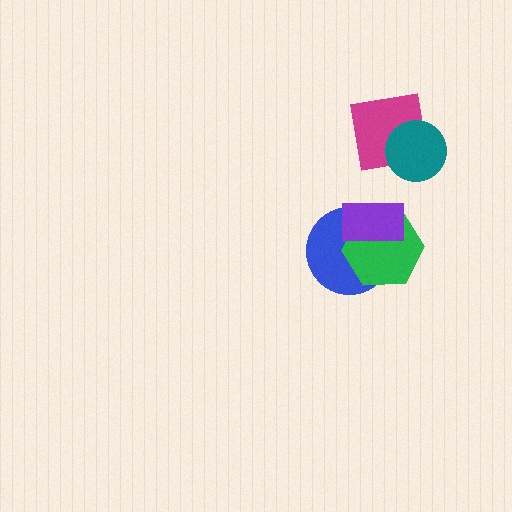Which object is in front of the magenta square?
The teal circle is in front of the magenta square.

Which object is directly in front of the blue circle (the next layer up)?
The green hexagon is directly in front of the blue circle.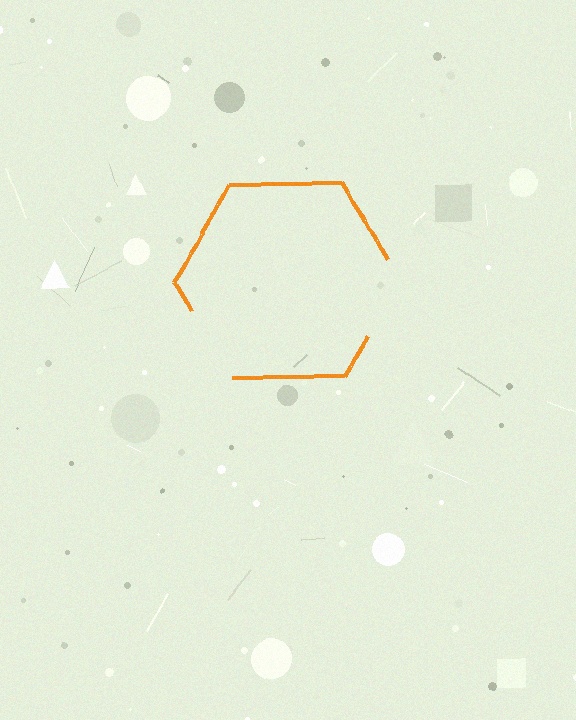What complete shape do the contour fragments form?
The contour fragments form a hexagon.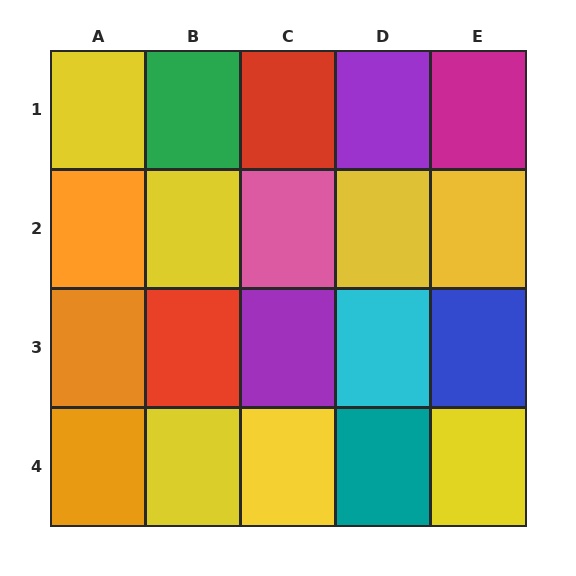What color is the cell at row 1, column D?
Purple.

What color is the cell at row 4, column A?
Orange.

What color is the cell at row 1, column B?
Green.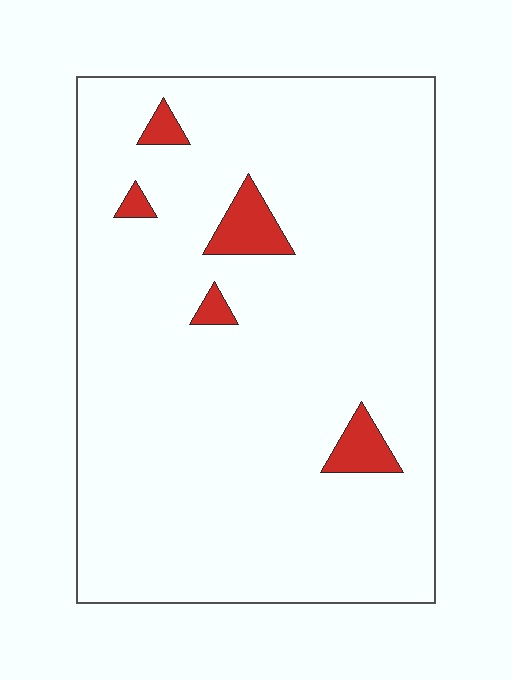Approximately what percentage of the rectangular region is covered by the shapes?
Approximately 5%.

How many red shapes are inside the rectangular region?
5.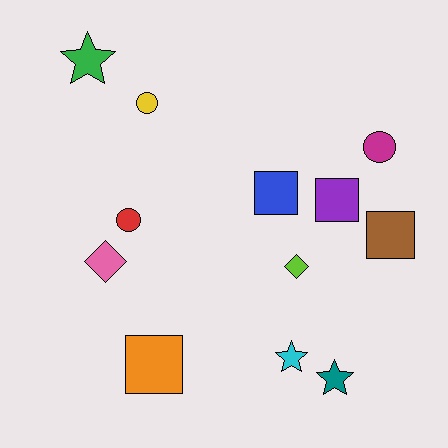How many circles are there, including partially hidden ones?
There are 3 circles.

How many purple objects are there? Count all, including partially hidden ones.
There is 1 purple object.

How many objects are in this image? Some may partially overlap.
There are 12 objects.